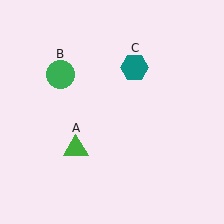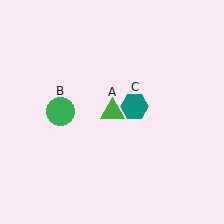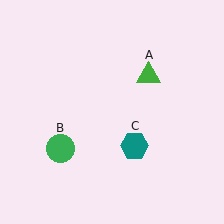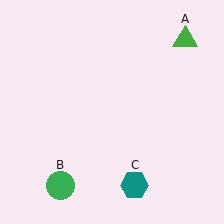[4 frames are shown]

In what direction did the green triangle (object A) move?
The green triangle (object A) moved up and to the right.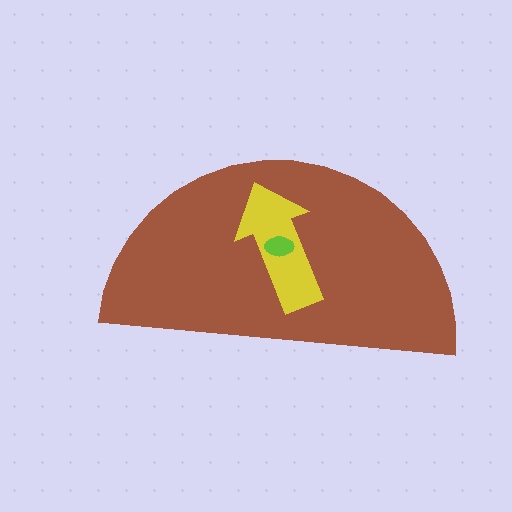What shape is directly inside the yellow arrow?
The lime ellipse.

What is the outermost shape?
The brown semicircle.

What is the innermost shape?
The lime ellipse.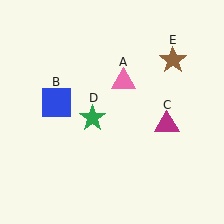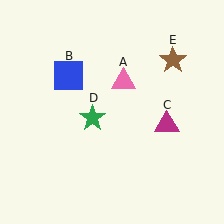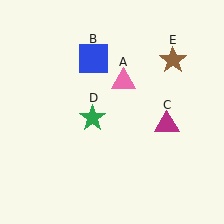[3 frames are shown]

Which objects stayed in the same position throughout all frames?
Pink triangle (object A) and magenta triangle (object C) and green star (object D) and brown star (object E) remained stationary.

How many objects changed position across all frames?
1 object changed position: blue square (object B).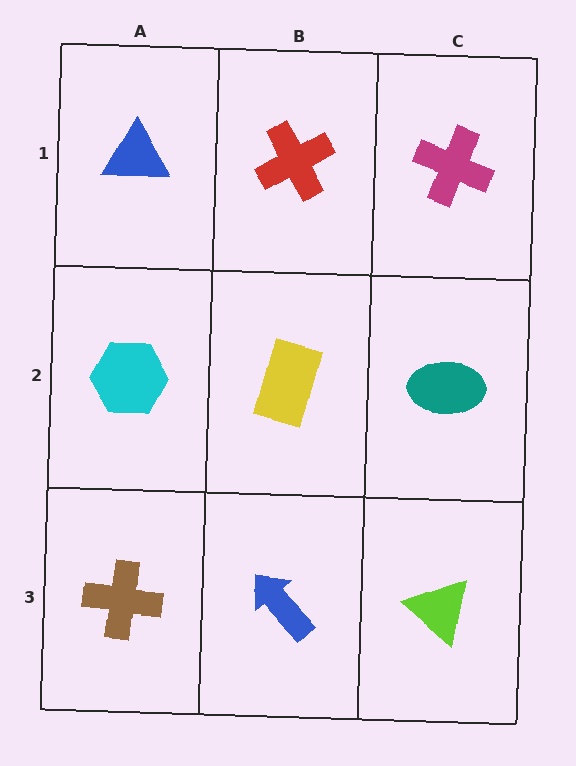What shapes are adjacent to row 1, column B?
A yellow rectangle (row 2, column B), a blue triangle (row 1, column A), a magenta cross (row 1, column C).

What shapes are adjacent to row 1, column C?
A teal ellipse (row 2, column C), a red cross (row 1, column B).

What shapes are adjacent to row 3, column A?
A cyan hexagon (row 2, column A), a blue arrow (row 3, column B).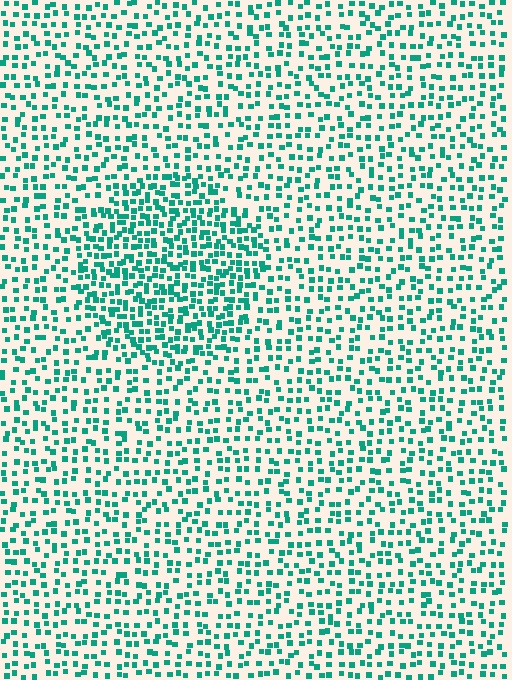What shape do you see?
I see a circle.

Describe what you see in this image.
The image contains small teal elements arranged at two different densities. A circle-shaped region is visible where the elements are more densely packed than the surrounding area.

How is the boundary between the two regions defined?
The boundary is defined by a change in element density (approximately 1.8x ratio). All elements are the same color, size, and shape.